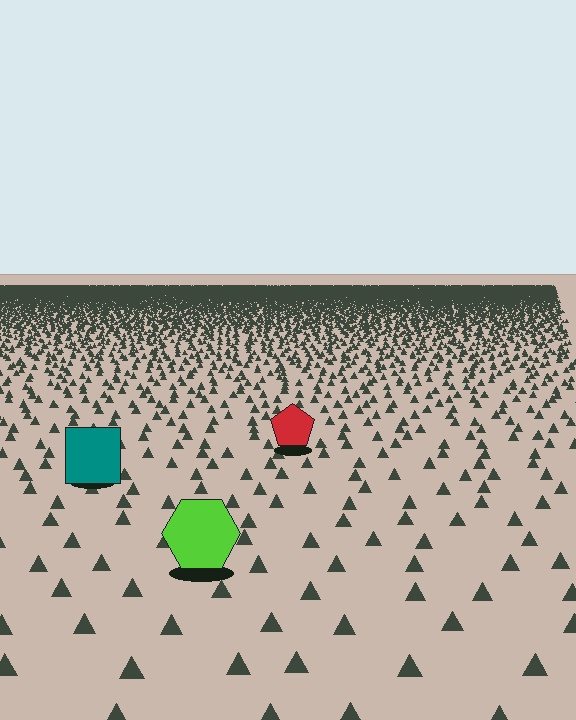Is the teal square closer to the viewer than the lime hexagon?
No. The lime hexagon is closer — you can tell from the texture gradient: the ground texture is coarser near it.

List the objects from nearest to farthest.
From nearest to farthest: the lime hexagon, the teal square, the red pentagon.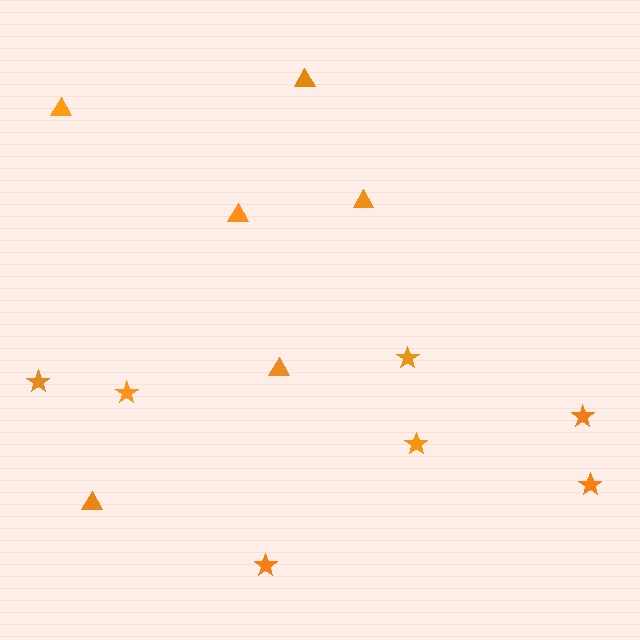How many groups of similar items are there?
There are 2 groups: one group of triangles (6) and one group of stars (7).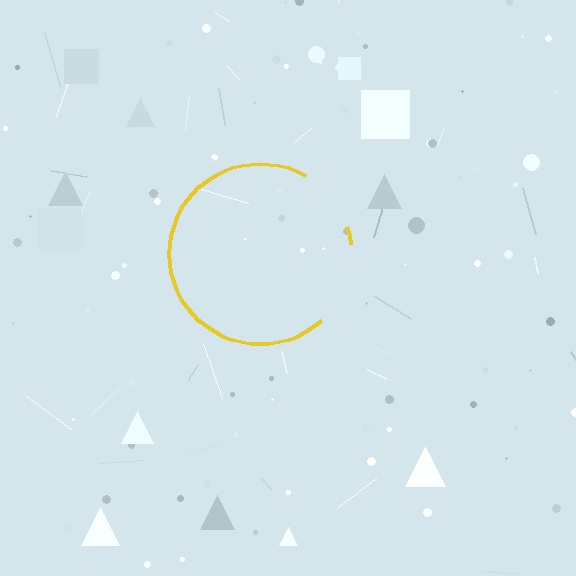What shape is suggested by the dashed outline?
The dashed outline suggests a circle.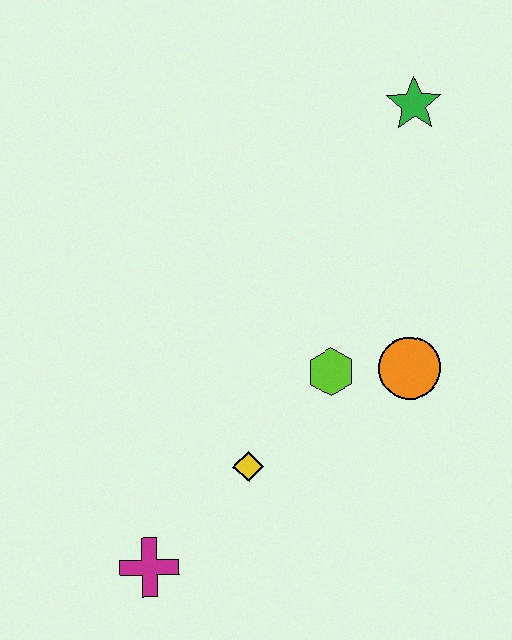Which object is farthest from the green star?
The magenta cross is farthest from the green star.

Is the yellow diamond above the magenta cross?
Yes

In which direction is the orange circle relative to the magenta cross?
The orange circle is to the right of the magenta cross.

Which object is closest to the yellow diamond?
The lime hexagon is closest to the yellow diamond.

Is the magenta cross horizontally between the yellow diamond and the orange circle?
No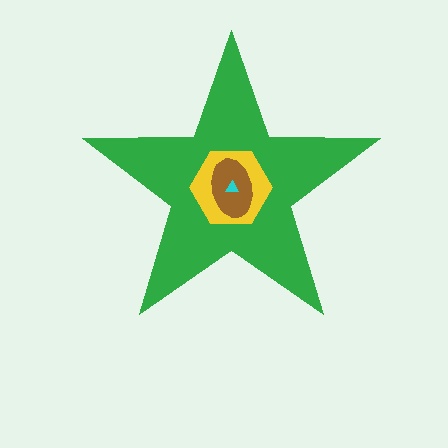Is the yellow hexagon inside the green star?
Yes.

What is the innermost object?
The cyan triangle.